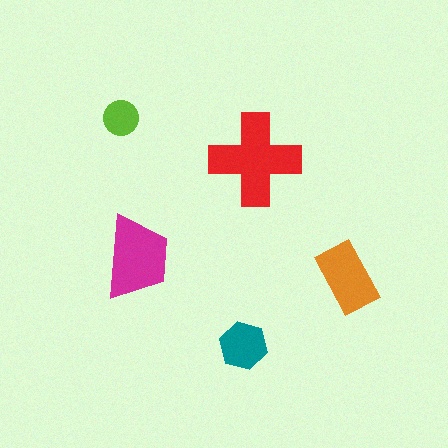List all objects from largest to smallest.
The red cross, the magenta trapezoid, the orange rectangle, the teal hexagon, the lime circle.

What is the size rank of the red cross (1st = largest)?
1st.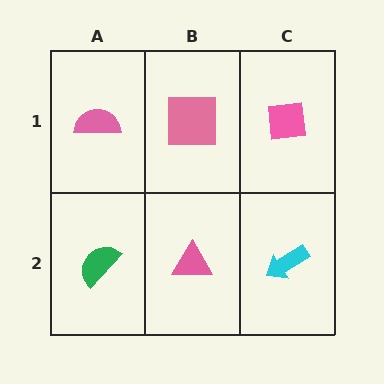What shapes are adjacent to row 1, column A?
A green semicircle (row 2, column A), a pink square (row 1, column B).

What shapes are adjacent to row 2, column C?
A pink square (row 1, column C), a pink triangle (row 2, column B).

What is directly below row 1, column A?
A green semicircle.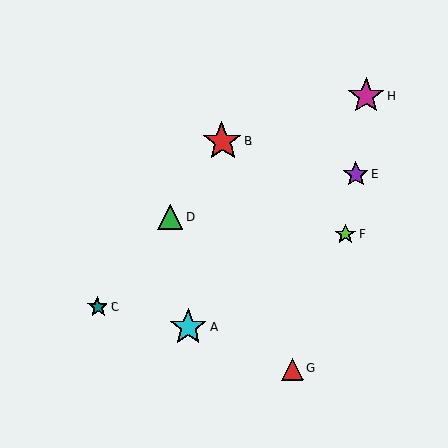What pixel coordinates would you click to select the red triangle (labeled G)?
Click at (292, 369) to select the red triangle G.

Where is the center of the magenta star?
The center of the magenta star is at (366, 96).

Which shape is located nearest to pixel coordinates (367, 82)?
The magenta star (labeled H) at (366, 96) is nearest to that location.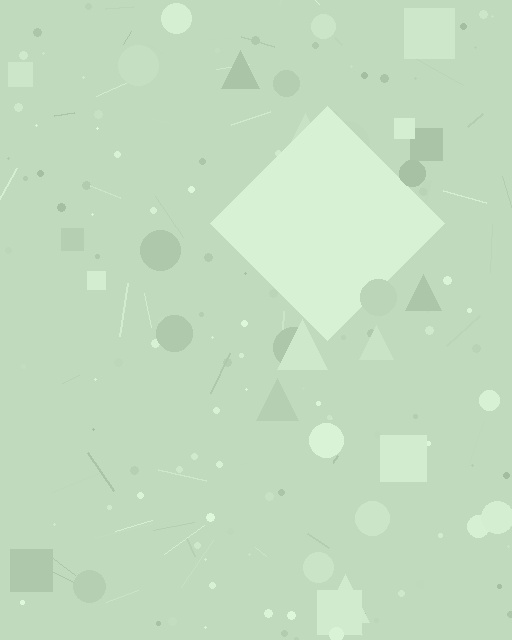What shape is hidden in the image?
A diamond is hidden in the image.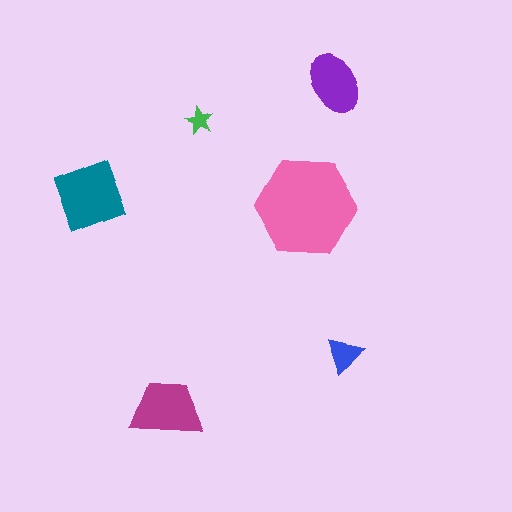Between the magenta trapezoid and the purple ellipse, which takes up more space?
The magenta trapezoid.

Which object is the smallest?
The green star.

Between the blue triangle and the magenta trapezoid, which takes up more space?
The magenta trapezoid.